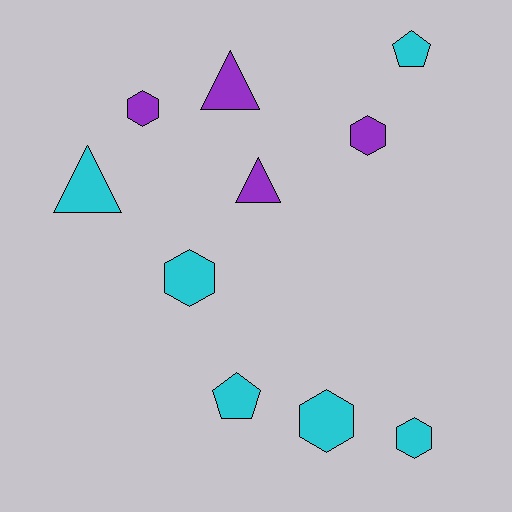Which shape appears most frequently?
Hexagon, with 5 objects.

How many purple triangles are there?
There are 2 purple triangles.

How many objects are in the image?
There are 10 objects.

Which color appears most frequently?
Cyan, with 6 objects.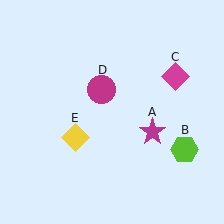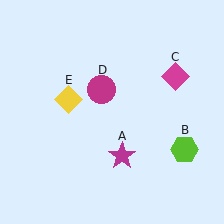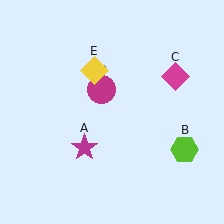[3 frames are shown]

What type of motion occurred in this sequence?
The magenta star (object A), yellow diamond (object E) rotated clockwise around the center of the scene.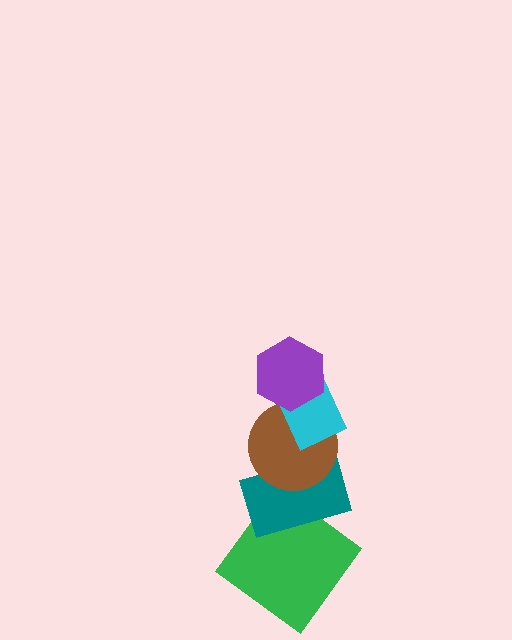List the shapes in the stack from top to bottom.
From top to bottom: the purple hexagon, the cyan rectangle, the brown circle, the teal rectangle, the green diamond.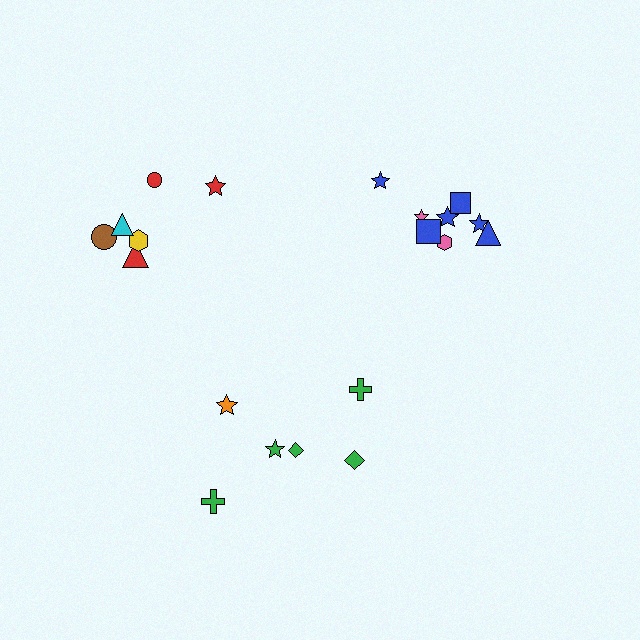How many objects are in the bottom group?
There are 6 objects.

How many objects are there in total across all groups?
There are 20 objects.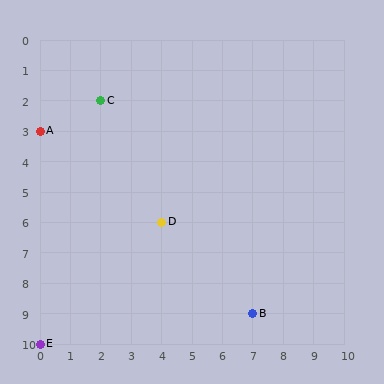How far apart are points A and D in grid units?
Points A and D are 4 columns and 3 rows apart (about 5.0 grid units diagonally).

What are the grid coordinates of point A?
Point A is at grid coordinates (0, 3).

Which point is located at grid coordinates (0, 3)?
Point A is at (0, 3).